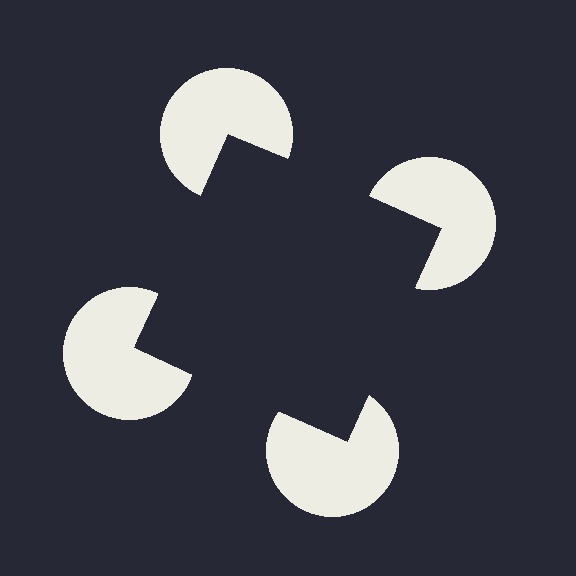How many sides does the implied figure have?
4 sides.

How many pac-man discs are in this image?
There are 4 — one at each vertex of the illusory square.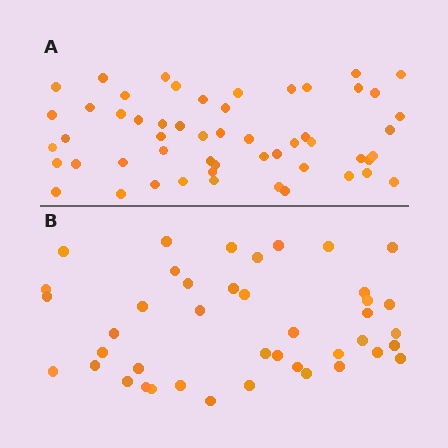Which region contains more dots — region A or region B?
Region A (the top region) has more dots.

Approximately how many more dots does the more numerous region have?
Region A has roughly 12 or so more dots than region B.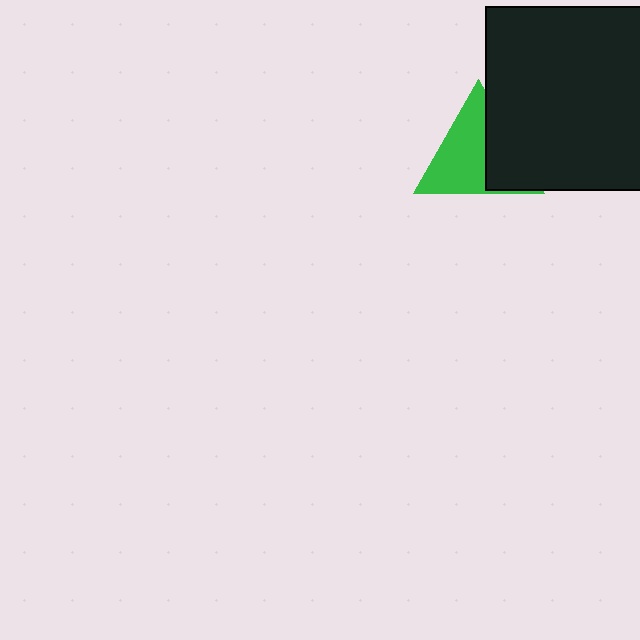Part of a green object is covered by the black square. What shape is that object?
It is a triangle.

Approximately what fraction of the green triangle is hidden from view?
Roughly 39% of the green triangle is hidden behind the black square.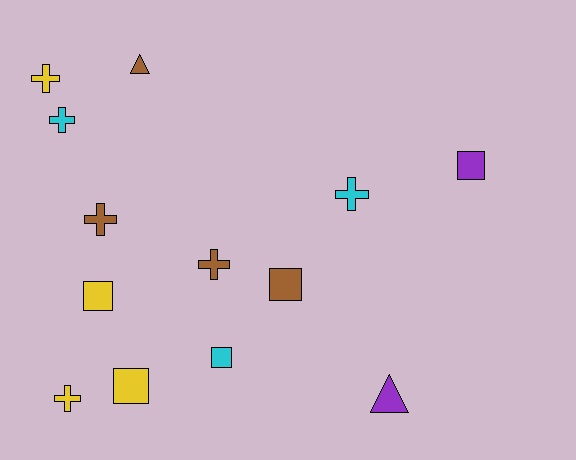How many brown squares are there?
There is 1 brown square.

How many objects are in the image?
There are 13 objects.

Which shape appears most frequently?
Cross, with 6 objects.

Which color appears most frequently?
Yellow, with 4 objects.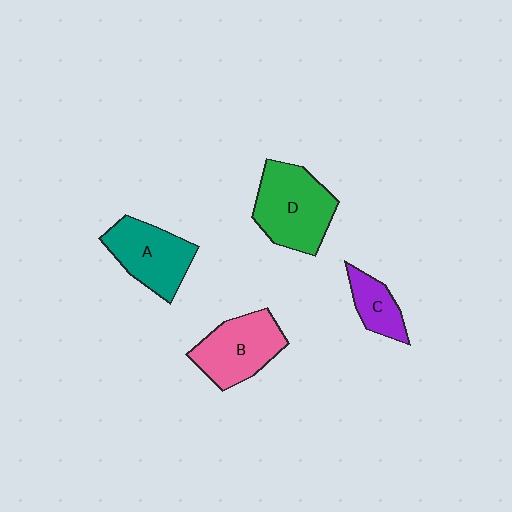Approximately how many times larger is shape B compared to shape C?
Approximately 1.9 times.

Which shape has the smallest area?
Shape C (purple).